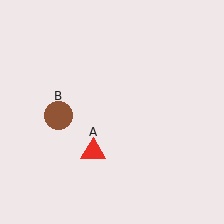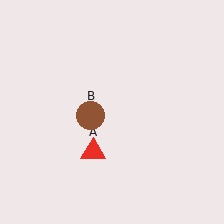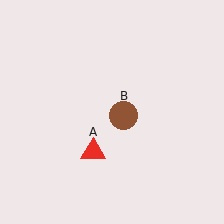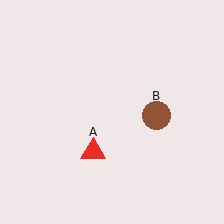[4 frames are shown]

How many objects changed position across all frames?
1 object changed position: brown circle (object B).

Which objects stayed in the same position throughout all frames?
Red triangle (object A) remained stationary.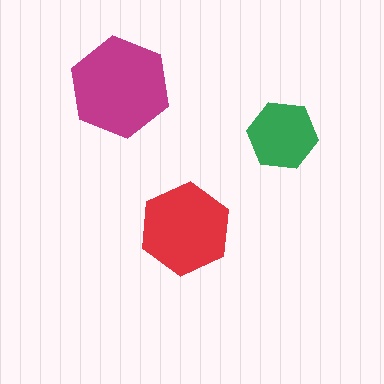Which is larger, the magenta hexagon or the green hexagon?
The magenta one.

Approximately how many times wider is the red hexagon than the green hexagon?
About 1.5 times wider.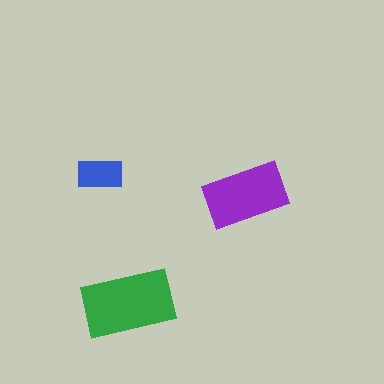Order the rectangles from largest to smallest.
the green one, the purple one, the blue one.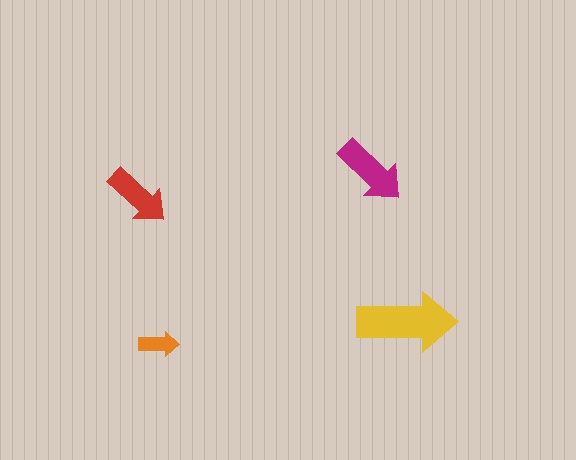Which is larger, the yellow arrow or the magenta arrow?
The yellow one.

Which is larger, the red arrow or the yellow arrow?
The yellow one.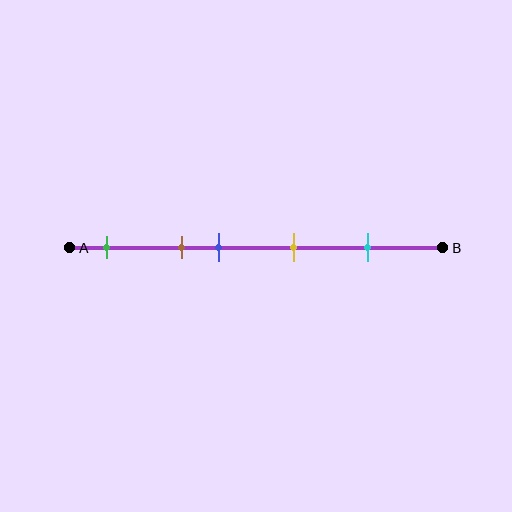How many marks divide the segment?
There are 5 marks dividing the segment.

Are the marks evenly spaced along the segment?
No, the marks are not evenly spaced.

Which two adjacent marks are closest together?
The brown and blue marks are the closest adjacent pair.